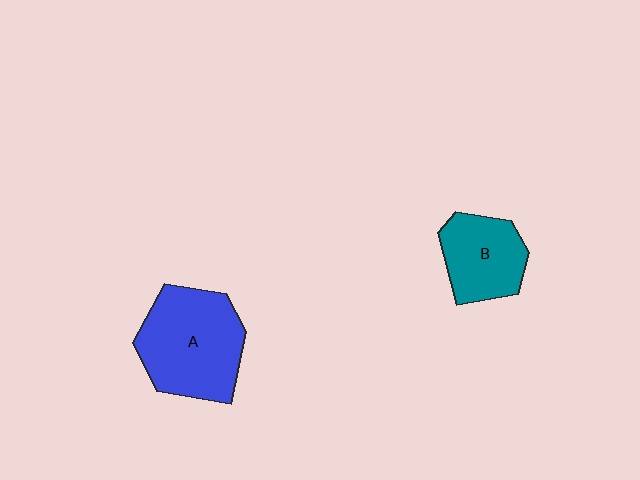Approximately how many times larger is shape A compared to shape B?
Approximately 1.6 times.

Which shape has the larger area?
Shape A (blue).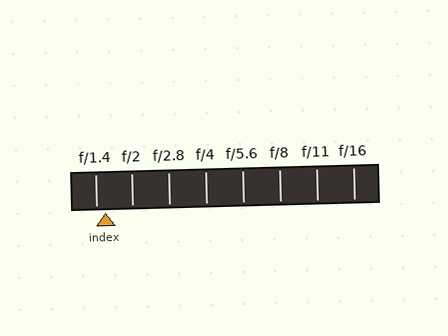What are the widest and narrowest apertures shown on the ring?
The widest aperture shown is f/1.4 and the narrowest is f/16.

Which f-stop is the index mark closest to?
The index mark is closest to f/1.4.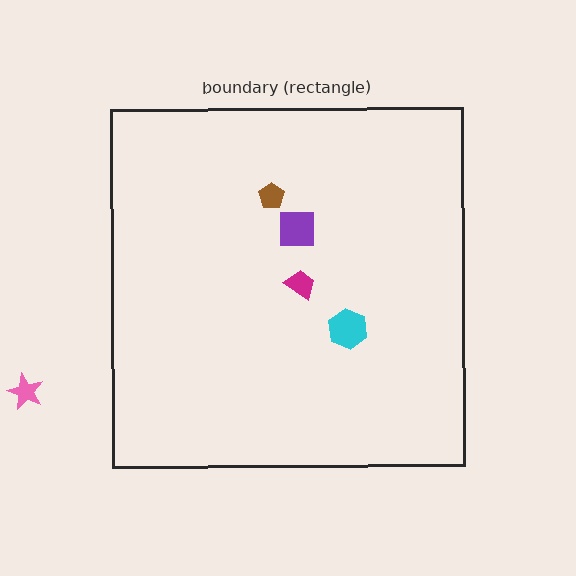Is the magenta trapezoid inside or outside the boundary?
Inside.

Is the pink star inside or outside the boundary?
Outside.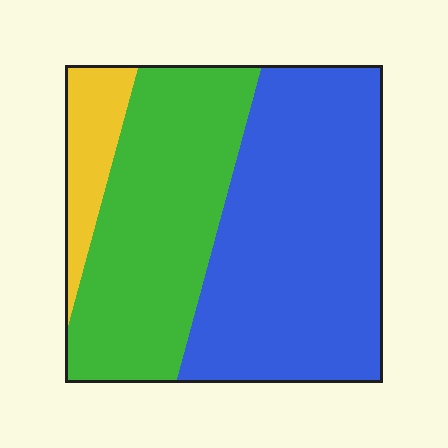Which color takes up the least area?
Yellow, at roughly 10%.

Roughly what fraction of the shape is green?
Green covers roughly 40% of the shape.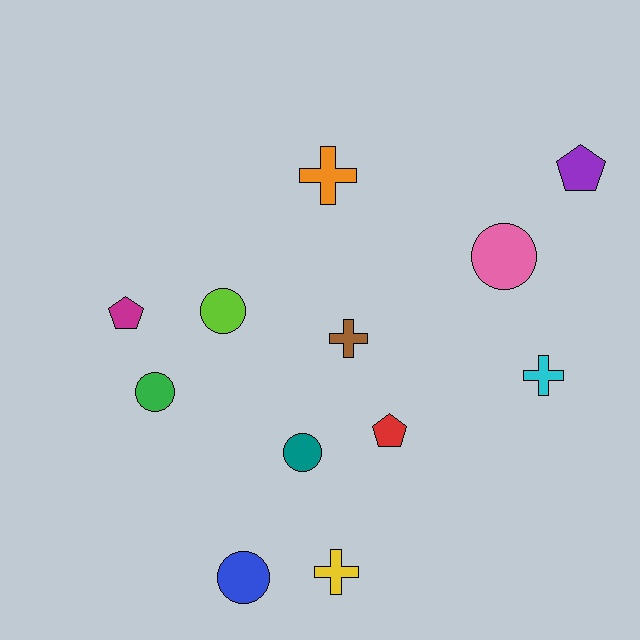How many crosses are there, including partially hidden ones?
There are 4 crosses.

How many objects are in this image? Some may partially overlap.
There are 12 objects.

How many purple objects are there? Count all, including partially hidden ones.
There is 1 purple object.